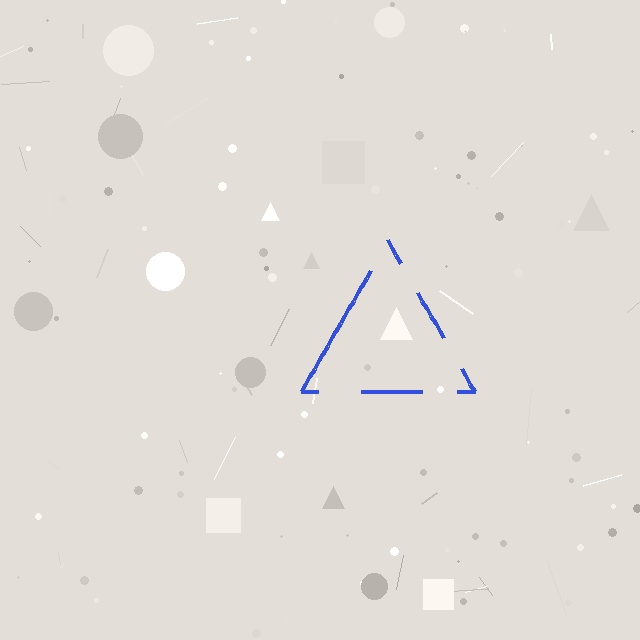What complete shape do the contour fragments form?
The contour fragments form a triangle.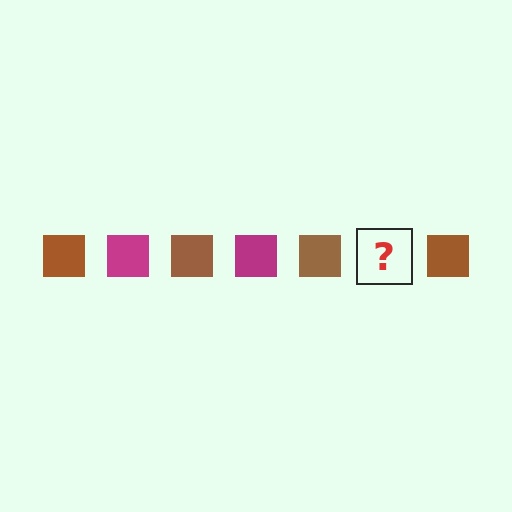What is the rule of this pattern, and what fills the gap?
The rule is that the pattern cycles through brown, magenta squares. The gap should be filled with a magenta square.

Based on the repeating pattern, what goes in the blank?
The blank should be a magenta square.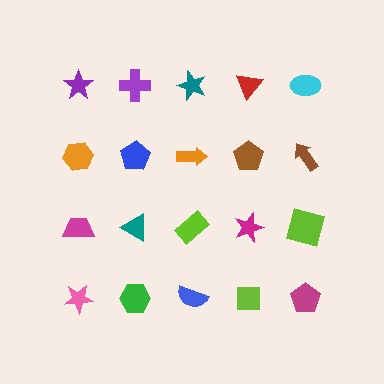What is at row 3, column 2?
A teal triangle.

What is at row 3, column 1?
A magenta trapezoid.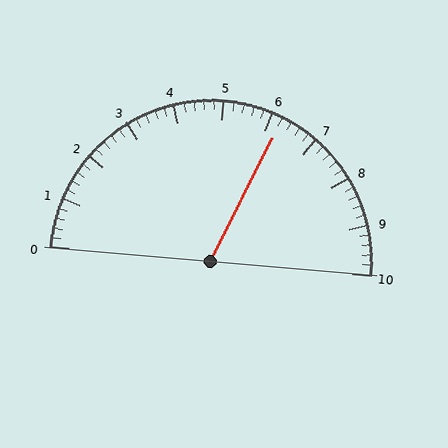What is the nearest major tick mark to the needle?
The nearest major tick mark is 6.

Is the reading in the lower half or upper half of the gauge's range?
The reading is in the upper half of the range (0 to 10).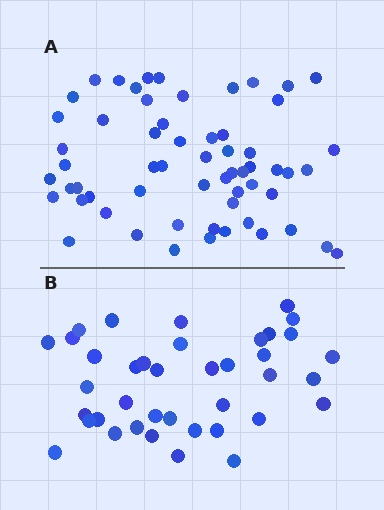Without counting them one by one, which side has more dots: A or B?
Region A (the top region) has more dots.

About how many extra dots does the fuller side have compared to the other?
Region A has approximately 20 more dots than region B.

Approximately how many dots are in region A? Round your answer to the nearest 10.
About 60 dots.